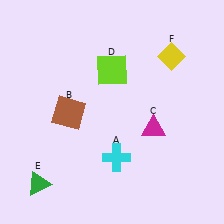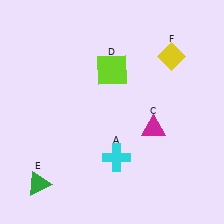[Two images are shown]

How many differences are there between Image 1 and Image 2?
There is 1 difference between the two images.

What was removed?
The brown square (B) was removed in Image 2.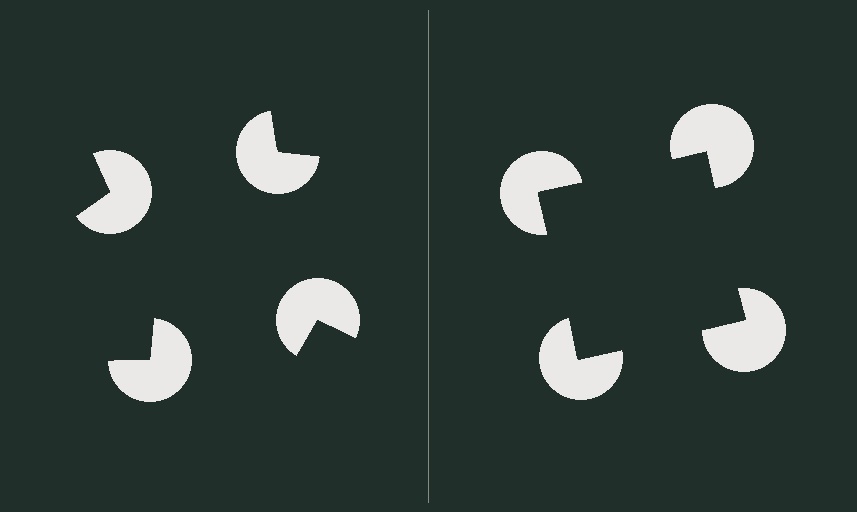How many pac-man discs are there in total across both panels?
8 — 4 on each side.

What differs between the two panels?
The pac-man discs are positioned identically on both sides; only the wedge orientations differ. On the right they align to a square; on the left they are misaligned.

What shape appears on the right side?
An illusory square.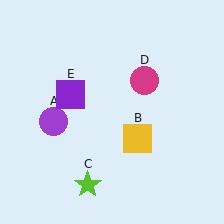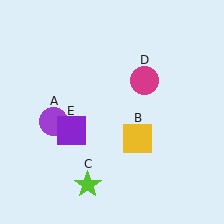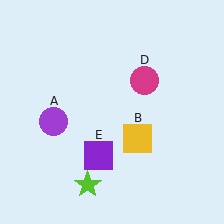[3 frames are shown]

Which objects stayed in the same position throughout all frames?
Purple circle (object A) and yellow square (object B) and lime star (object C) and magenta circle (object D) remained stationary.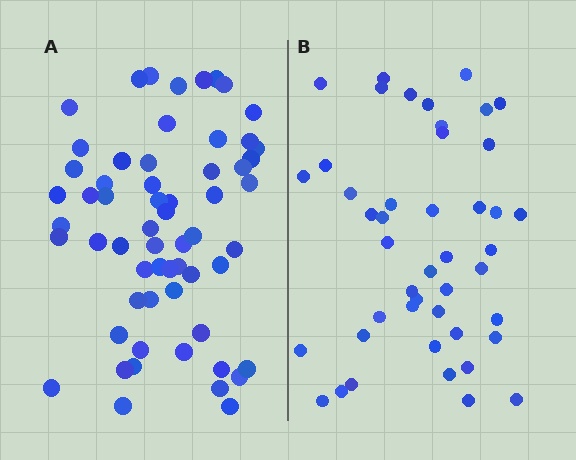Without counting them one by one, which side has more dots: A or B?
Region A (the left region) has more dots.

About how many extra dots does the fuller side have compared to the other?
Region A has approximately 15 more dots than region B.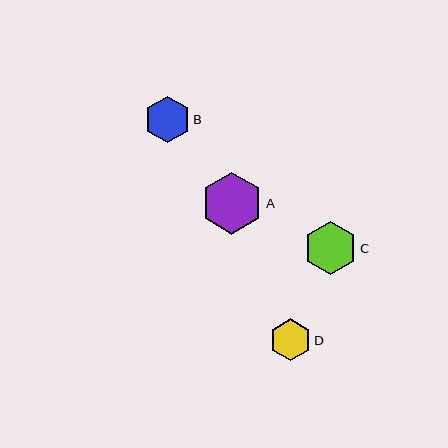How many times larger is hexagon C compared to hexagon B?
Hexagon C is approximately 1.2 times the size of hexagon B.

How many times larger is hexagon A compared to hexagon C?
Hexagon A is approximately 1.1 times the size of hexagon C.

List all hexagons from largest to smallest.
From largest to smallest: A, C, B, D.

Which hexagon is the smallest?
Hexagon D is the smallest with a size of approximately 42 pixels.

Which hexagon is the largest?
Hexagon A is the largest with a size of approximately 61 pixels.